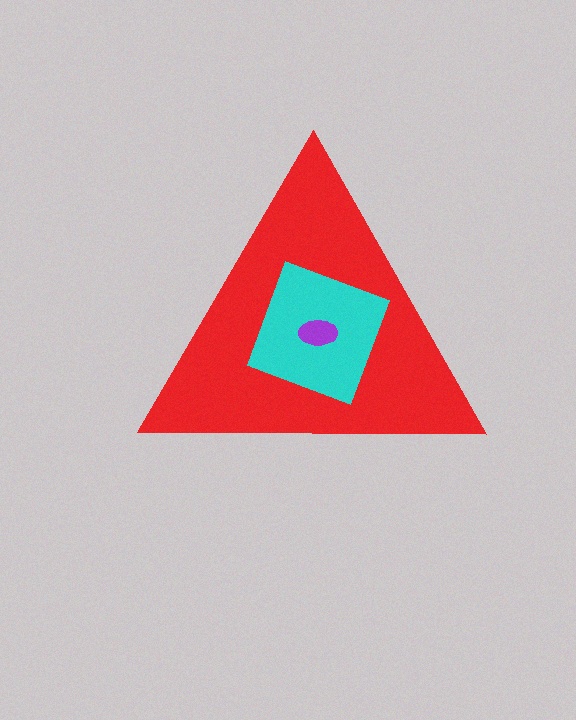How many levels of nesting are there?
3.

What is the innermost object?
The purple ellipse.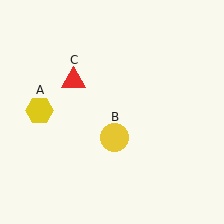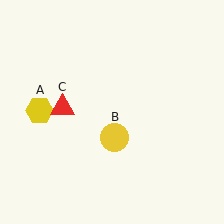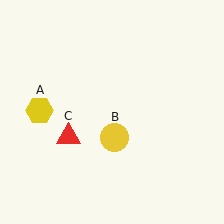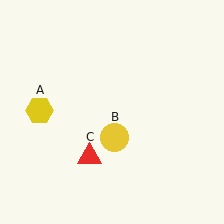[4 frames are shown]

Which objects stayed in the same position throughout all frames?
Yellow hexagon (object A) and yellow circle (object B) remained stationary.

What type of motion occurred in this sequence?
The red triangle (object C) rotated counterclockwise around the center of the scene.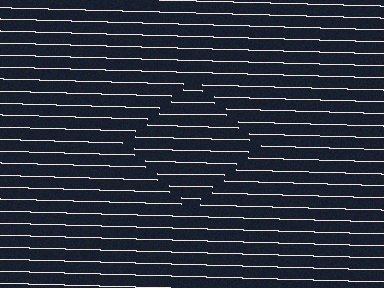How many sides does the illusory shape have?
4 sides — the line-ends trace a square.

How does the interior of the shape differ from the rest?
The interior of the shape contains the same grating, shifted by half a period — the contour is defined by the phase discontinuity where line-ends from the inner and outer gratings abut.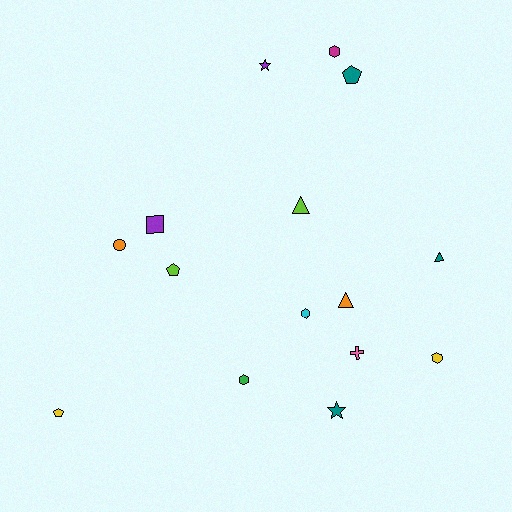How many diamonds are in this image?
There are no diamonds.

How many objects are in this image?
There are 15 objects.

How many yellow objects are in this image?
There are 2 yellow objects.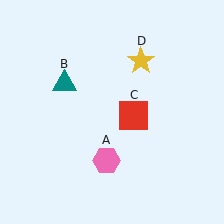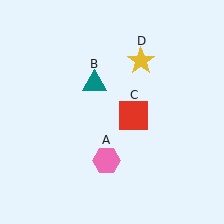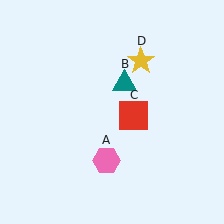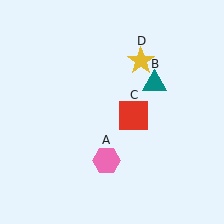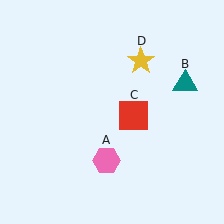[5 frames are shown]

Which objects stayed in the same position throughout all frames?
Pink hexagon (object A) and red square (object C) and yellow star (object D) remained stationary.